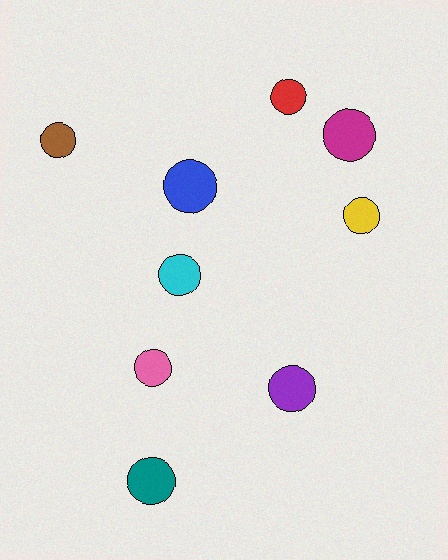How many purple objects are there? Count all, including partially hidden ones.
There is 1 purple object.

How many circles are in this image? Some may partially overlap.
There are 9 circles.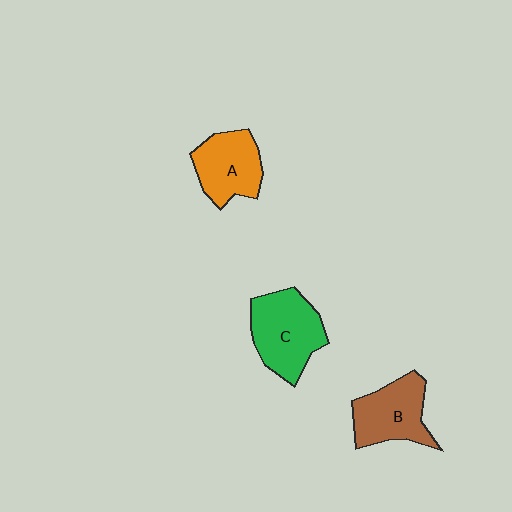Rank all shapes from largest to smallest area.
From largest to smallest: C (green), B (brown), A (orange).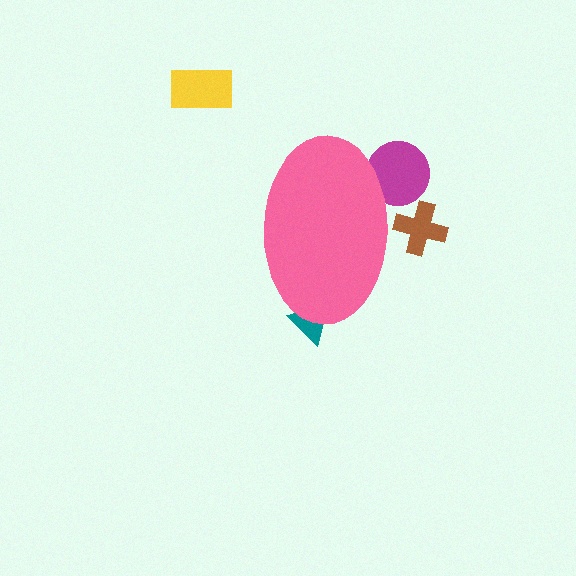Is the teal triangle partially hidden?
Yes, the teal triangle is partially hidden behind the pink ellipse.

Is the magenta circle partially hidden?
Yes, the magenta circle is partially hidden behind the pink ellipse.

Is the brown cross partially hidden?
Yes, the brown cross is partially hidden behind the pink ellipse.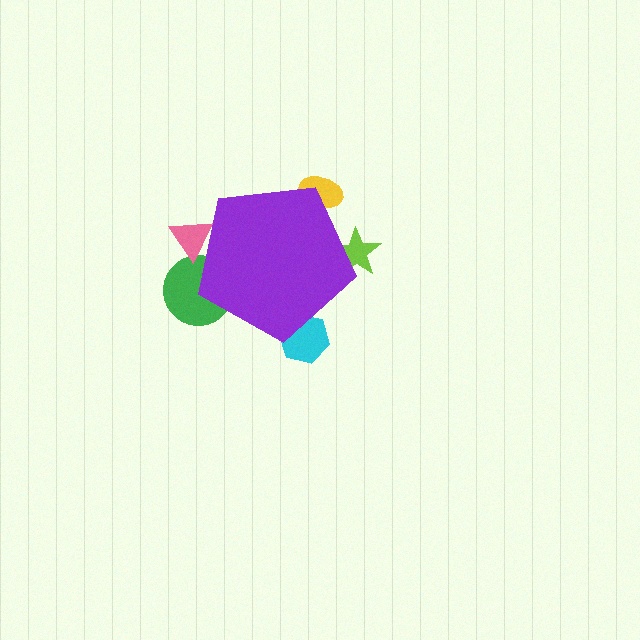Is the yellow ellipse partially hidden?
Yes, the yellow ellipse is partially hidden behind the purple pentagon.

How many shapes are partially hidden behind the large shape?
5 shapes are partially hidden.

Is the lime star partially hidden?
Yes, the lime star is partially hidden behind the purple pentagon.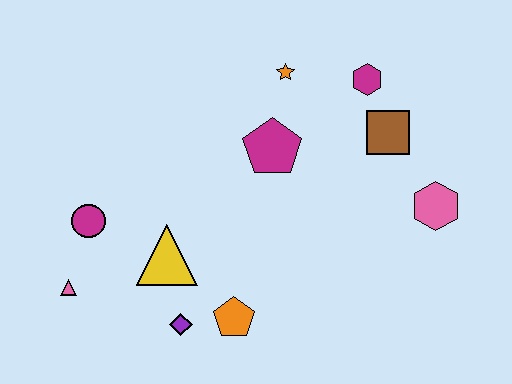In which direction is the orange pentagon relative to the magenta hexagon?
The orange pentagon is below the magenta hexagon.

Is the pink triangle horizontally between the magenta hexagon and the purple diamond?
No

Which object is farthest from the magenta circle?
The pink hexagon is farthest from the magenta circle.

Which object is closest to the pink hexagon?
The brown square is closest to the pink hexagon.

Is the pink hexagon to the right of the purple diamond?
Yes